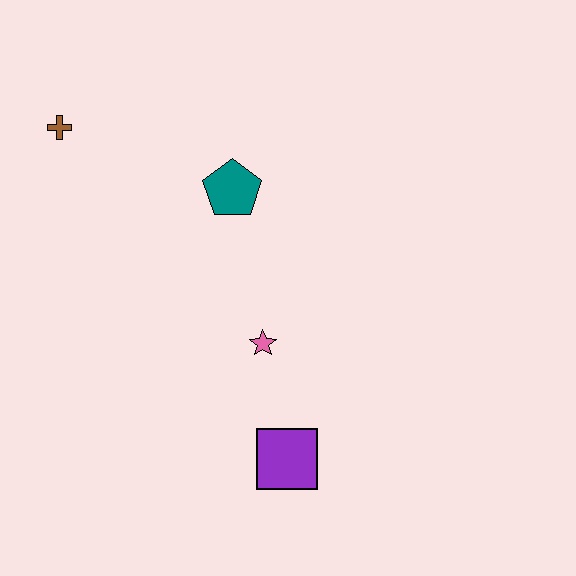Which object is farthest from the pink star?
The brown cross is farthest from the pink star.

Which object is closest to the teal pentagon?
The pink star is closest to the teal pentagon.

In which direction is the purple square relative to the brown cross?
The purple square is below the brown cross.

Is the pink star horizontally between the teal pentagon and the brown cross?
No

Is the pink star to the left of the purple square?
Yes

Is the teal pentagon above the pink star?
Yes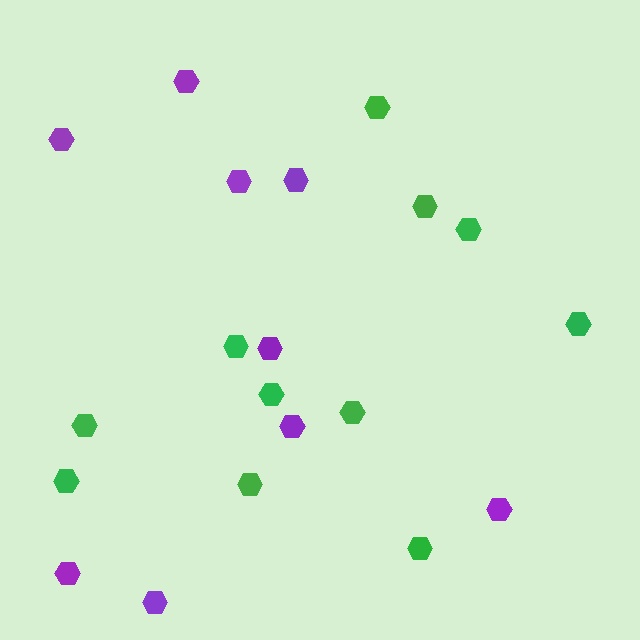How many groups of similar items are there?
There are 2 groups: one group of green hexagons (11) and one group of purple hexagons (9).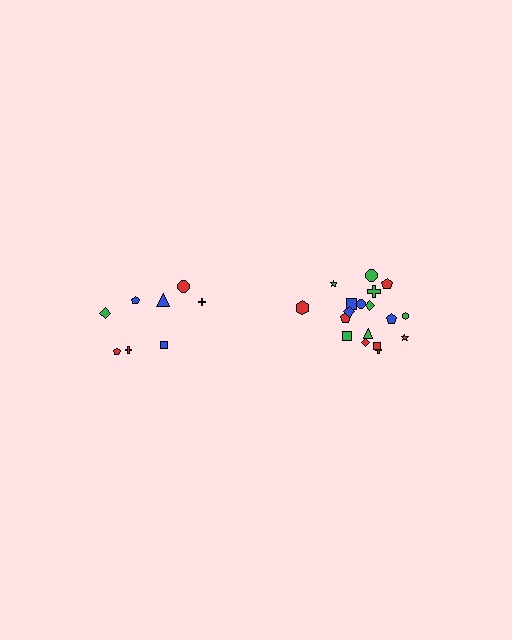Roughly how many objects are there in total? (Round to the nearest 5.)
Roughly 25 objects in total.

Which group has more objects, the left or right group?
The right group.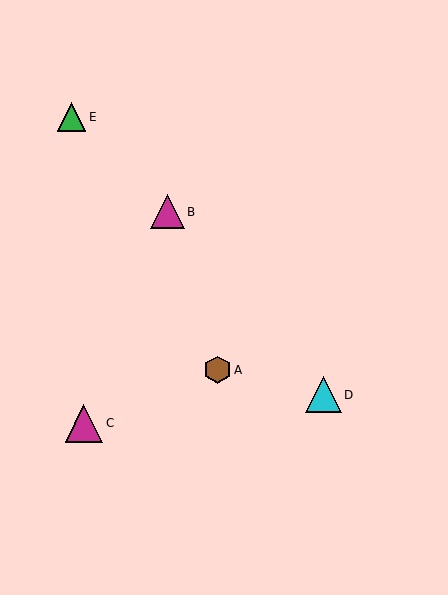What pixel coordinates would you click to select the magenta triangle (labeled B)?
Click at (167, 212) to select the magenta triangle B.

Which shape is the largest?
The magenta triangle (labeled C) is the largest.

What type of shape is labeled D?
Shape D is a cyan triangle.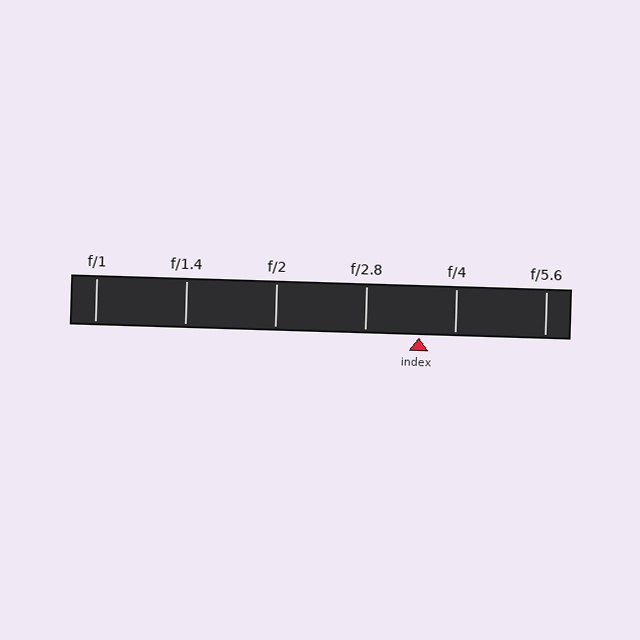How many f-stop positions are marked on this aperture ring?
There are 6 f-stop positions marked.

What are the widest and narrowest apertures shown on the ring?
The widest aperture shown is f/1 and the narrowest is f/5.6.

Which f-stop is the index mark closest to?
The index mark is closest to f/4.